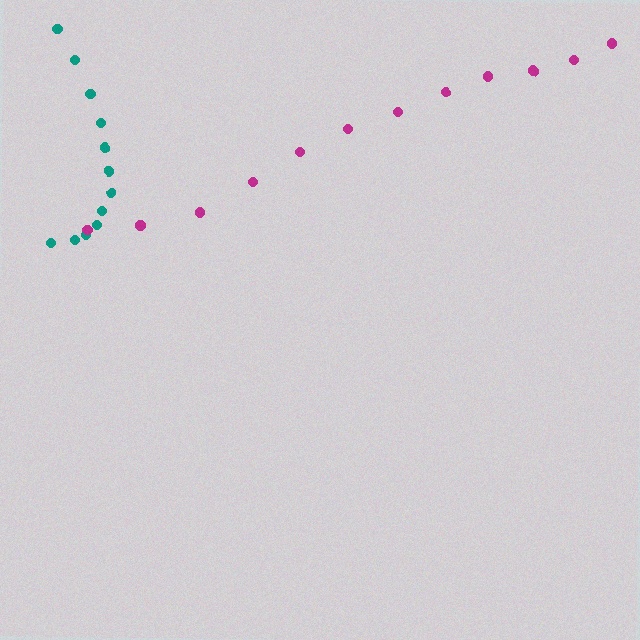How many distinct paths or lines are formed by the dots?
There are 2 distinct paths.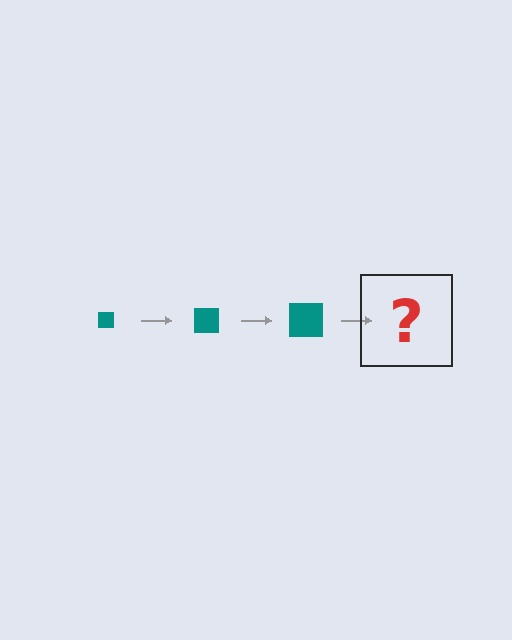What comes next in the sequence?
The next element should be a teal square, larger than the previous one.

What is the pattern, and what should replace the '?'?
The pattern is that the square gets progressively larger each step. The '?' should be a teal square, larger than the previous one.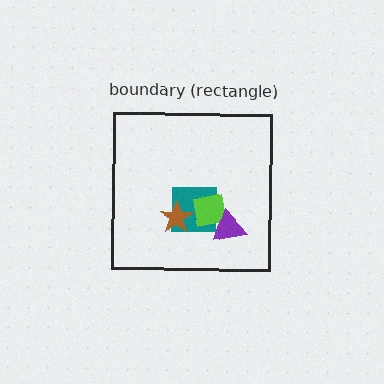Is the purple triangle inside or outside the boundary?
Inside.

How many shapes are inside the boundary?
4 inside, 0 outside.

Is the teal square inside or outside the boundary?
Inside.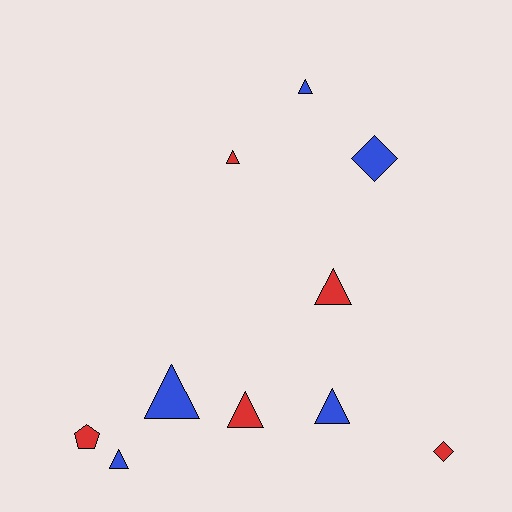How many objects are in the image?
There are 10 objects.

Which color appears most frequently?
Red, with 5 objects.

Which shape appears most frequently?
Triangle, with 7 objects.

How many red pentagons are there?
There is 1 red pentagon.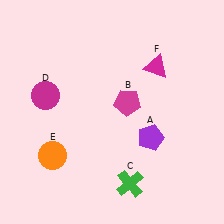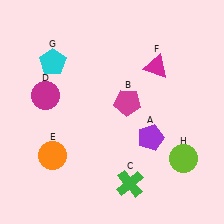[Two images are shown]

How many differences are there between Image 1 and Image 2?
There are 2 differences between the two images.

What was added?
A cyan pentagon (G), a lime circle (H) were added in Image 2.